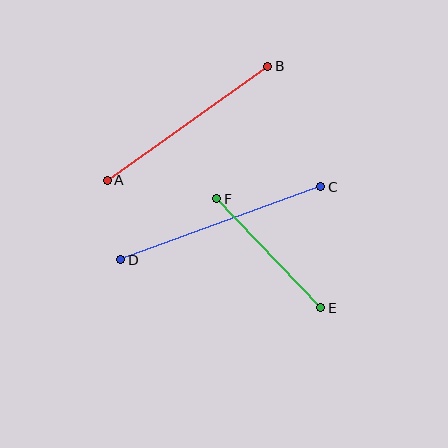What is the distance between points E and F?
The distance is approximately 151 pixels.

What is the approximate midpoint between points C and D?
The midpoint is at approximately (221, 223) pixels.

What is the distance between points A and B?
The distance is approximately 197 pixels.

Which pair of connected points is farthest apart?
Points C and D are farthest apart.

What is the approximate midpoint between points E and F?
The midpoint is at approximately (269, 253) pixels.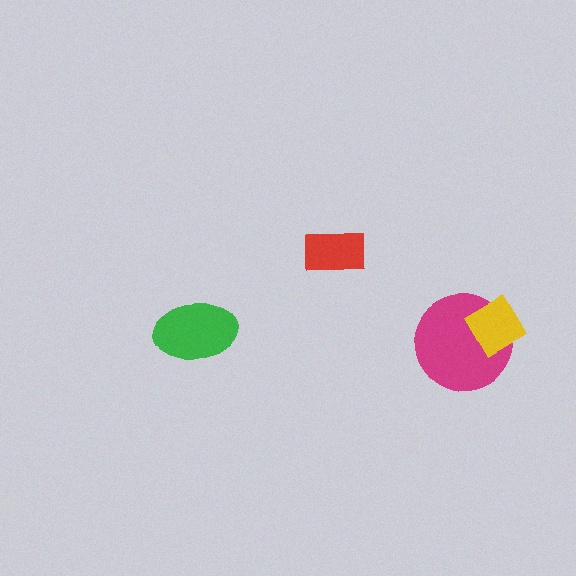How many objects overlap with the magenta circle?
1 object overlaps with the magenta circle.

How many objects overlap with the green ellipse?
0 objects overlap with the green ellipse.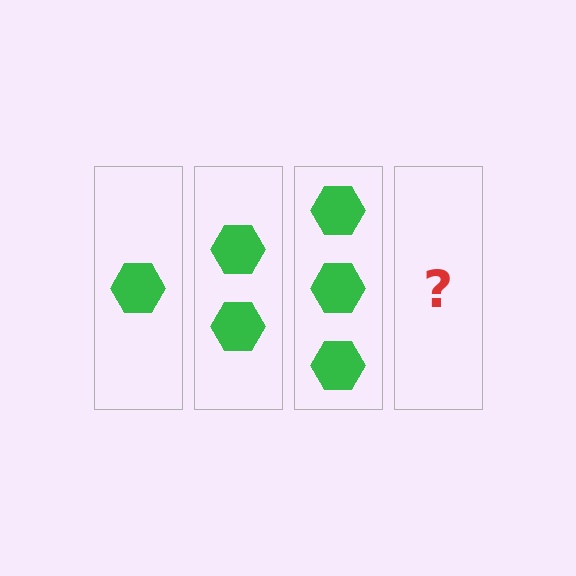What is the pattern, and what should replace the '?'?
The pattern is that each step adds one more hexagon. The '?' should be 4 hexagons.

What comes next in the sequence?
The next element should be 4 hexagons.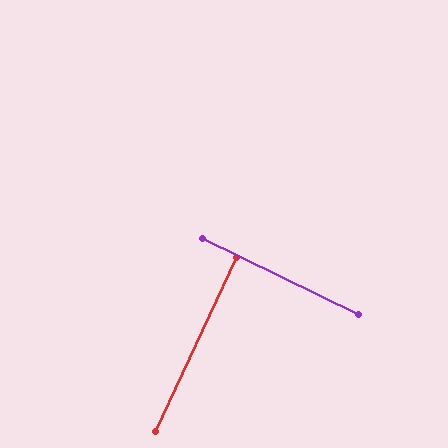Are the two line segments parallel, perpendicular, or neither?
Perpendicular — they meet at approximately 89°.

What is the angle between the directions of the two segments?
Approximately 89 degrees.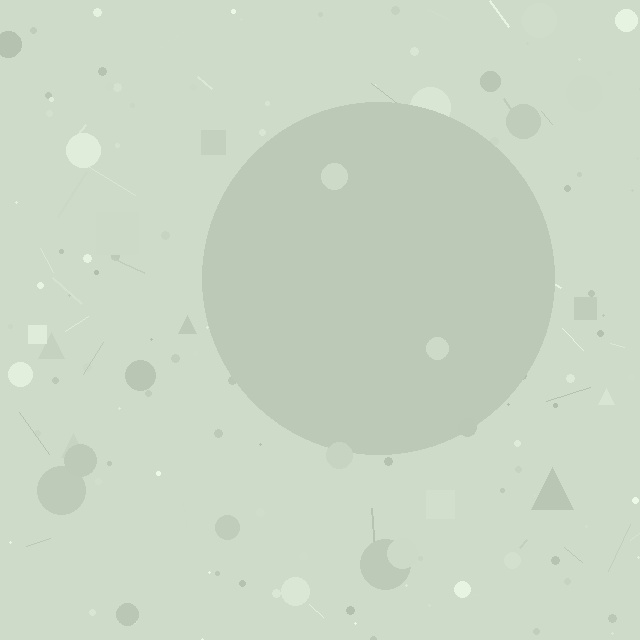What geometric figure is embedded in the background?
A circle is embedded in the background.